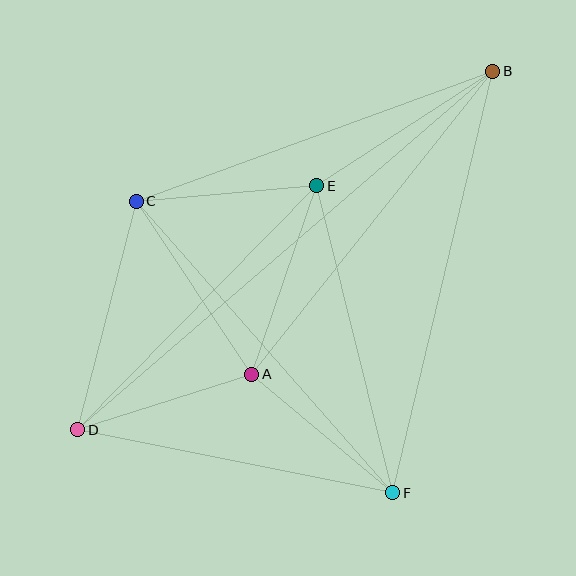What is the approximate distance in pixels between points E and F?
The distance between E and F is approximately 317 pixels.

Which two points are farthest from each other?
Points B and D are farthest from each other.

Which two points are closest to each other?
Points C and E are closest to each other.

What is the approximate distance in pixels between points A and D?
The distance between A and D is approximately 182 pixels.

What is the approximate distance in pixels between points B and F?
The distance between B and F is approximately 433 pixels.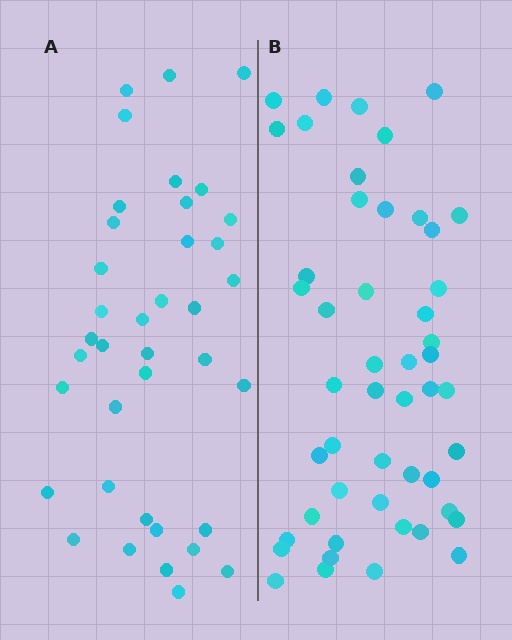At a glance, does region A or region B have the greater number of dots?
Region B (the right region) has more dots.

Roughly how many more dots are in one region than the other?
Region B has roughly 12 or so more dots than region A.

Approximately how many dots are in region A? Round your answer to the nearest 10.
About 40 dots. (The exact count is 38, which rounds to 40.)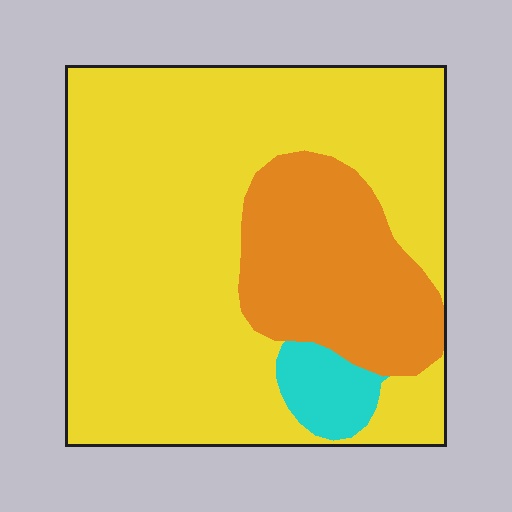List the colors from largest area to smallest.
From largest to smallest: yellow, orange, cyan.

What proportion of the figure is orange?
Orange takes up about one fifth (1/5) of the figure.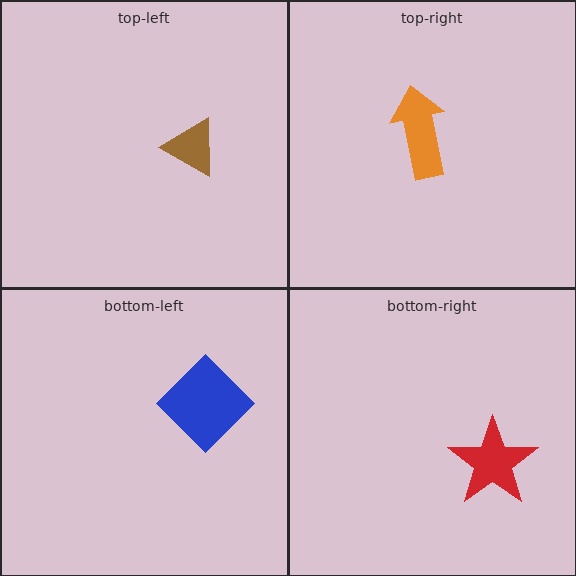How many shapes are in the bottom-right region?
1.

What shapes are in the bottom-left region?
The blue diamond.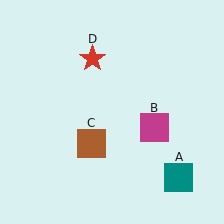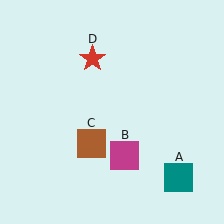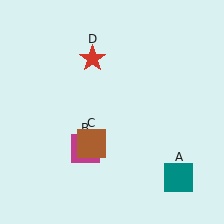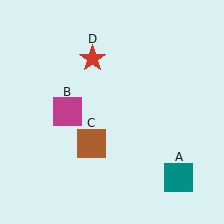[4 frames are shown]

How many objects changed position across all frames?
1 object changed position: magenta square (object B).